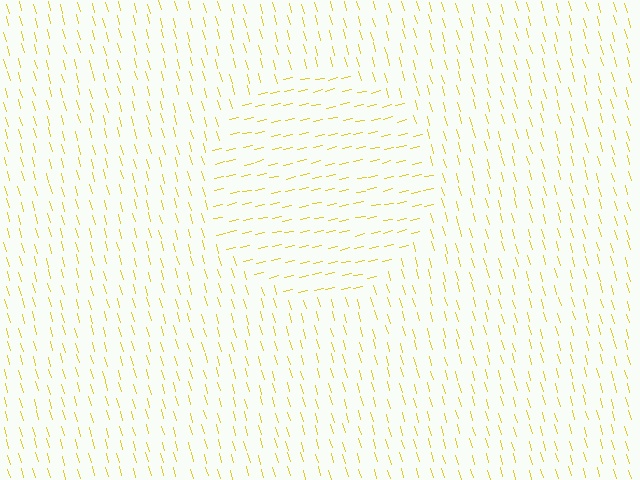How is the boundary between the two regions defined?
The boundary is defined purely by a change in line orientation (approximately 86 degrees difference). All lines are the same color and thickness.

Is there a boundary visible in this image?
Yes, there is a texture boundary formed by a change in line orientation.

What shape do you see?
I see a circle.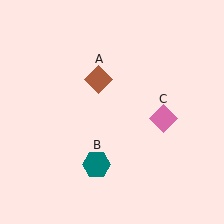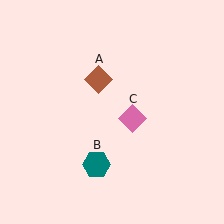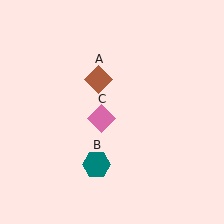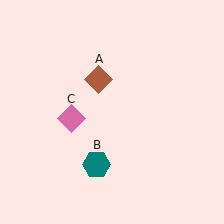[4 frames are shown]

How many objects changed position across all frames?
1 object changed position: pink diamond (object C).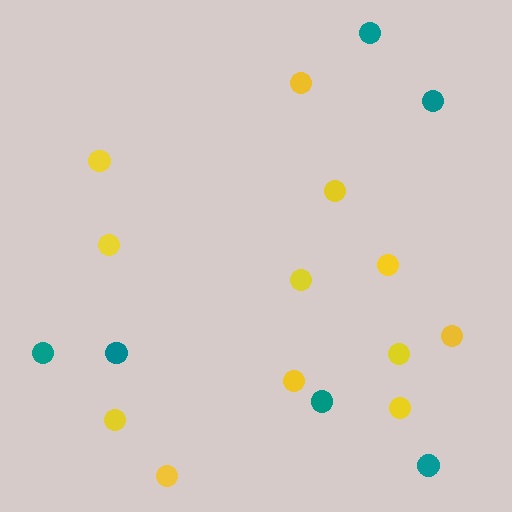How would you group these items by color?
There are 2 groups: one group of yellow circles (12) and one group of teal circles (6).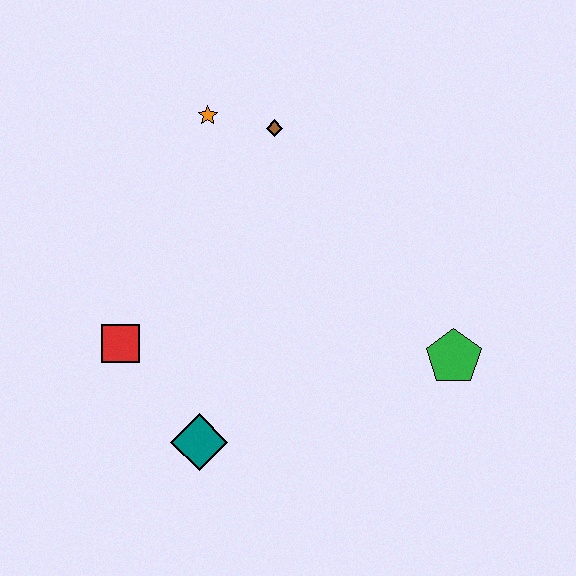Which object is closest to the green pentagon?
The teal diamond is closest to the green pentagon.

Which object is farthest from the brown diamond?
The teal diamond is farthest from the brown diamond.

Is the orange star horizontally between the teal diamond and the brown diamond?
Yes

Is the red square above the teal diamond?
Yes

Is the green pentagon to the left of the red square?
No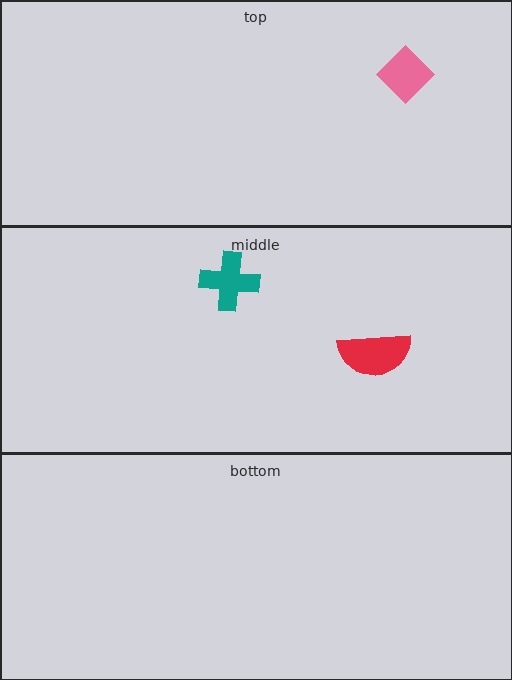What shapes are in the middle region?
The teal cross, the red semicircle.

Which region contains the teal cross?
The middle region.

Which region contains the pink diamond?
The top region.